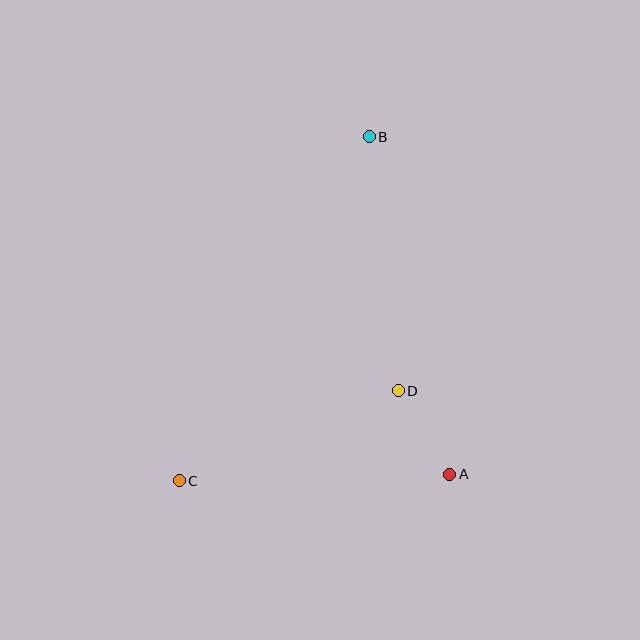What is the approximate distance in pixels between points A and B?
The distance between A and B is approximately 347 pixels.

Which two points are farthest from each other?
Points B and C are farthest from each other.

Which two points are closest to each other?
Points A and D are closest to each other.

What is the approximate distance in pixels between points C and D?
The distance between C and D is approximately 237 pixels.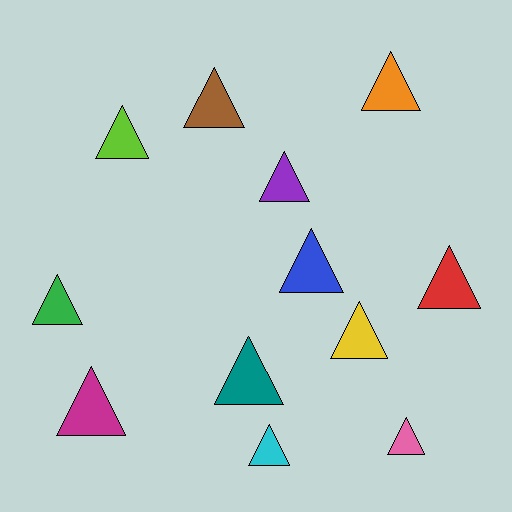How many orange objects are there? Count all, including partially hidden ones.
There is 1 orange object.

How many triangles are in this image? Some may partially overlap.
There are 12 triangles.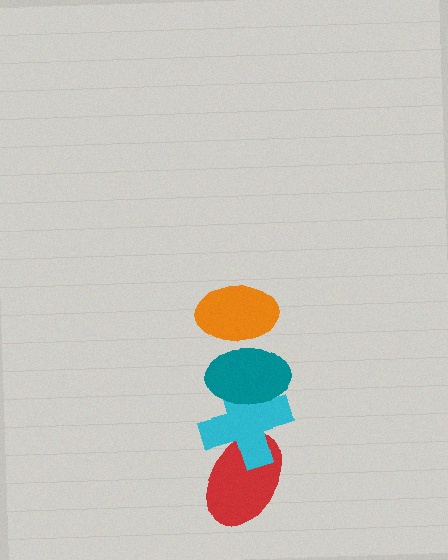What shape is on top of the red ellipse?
The cyan cross is on top of the red ellipse.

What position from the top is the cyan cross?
The cyan cross is 3rd from the top.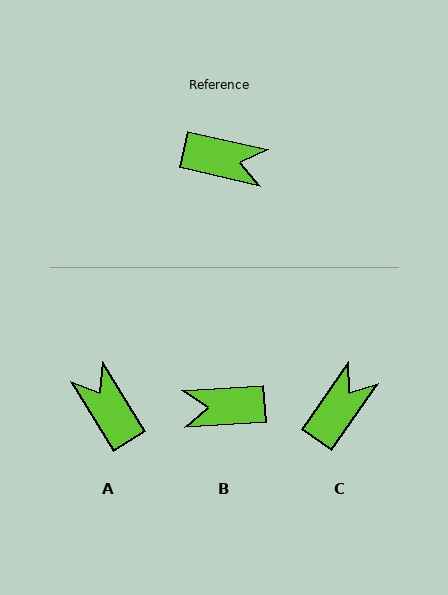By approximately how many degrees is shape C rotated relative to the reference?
Approximately 68 degrees counter-clockwise.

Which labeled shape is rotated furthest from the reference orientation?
B, about 163 degrees away.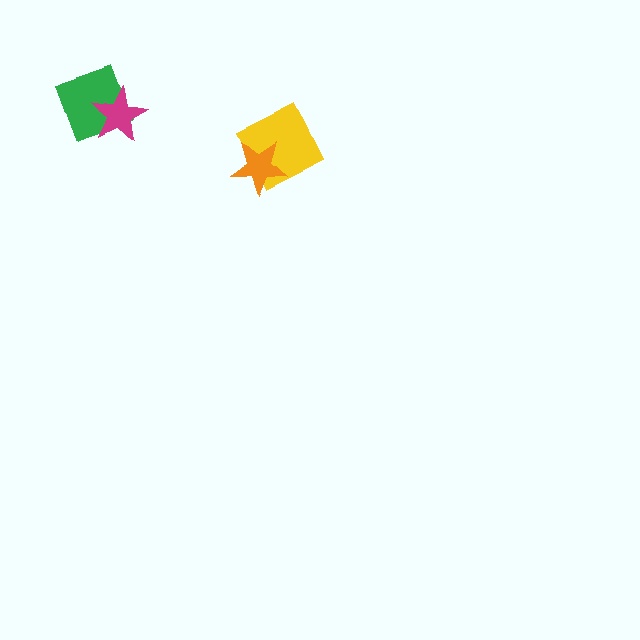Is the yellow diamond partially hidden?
Yes, it is partially covered by another shape.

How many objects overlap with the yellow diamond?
1 object overlaps with the yellow diamond.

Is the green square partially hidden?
Yes, it is partially covered by another shape.